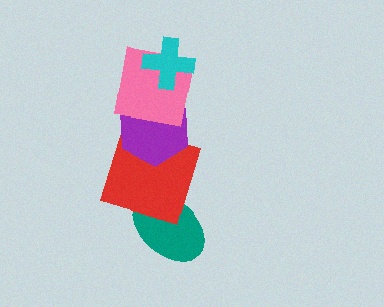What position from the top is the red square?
The red square is 4th from the top.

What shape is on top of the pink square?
The cyan cross is on top of the pink square.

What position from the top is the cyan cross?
The cyan cross is 1st from the top.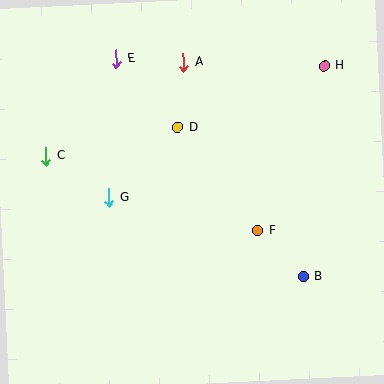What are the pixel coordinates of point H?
Point H is at (324, 66).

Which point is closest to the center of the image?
Point D at (178, 127) is closest to the center.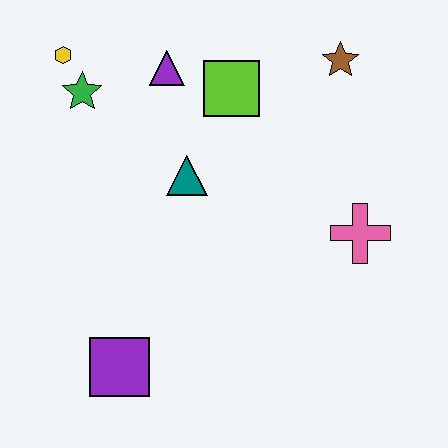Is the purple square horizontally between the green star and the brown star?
Yes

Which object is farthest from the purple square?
The brown star is farthest from the purple square.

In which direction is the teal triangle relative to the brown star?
The teal triangle is to the left of the brown star.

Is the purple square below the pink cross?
Yes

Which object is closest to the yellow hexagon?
The green star is closest to the yellow hexagon.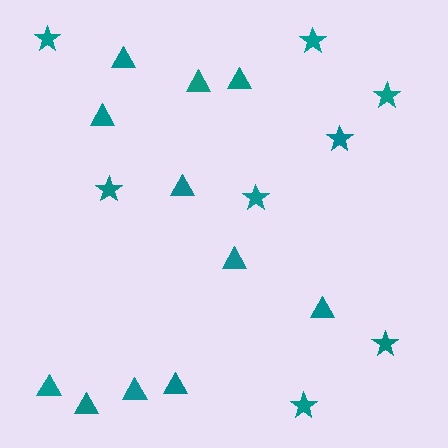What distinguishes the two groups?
There are 2 groups: one group of triangles (11) and one group of stars (8).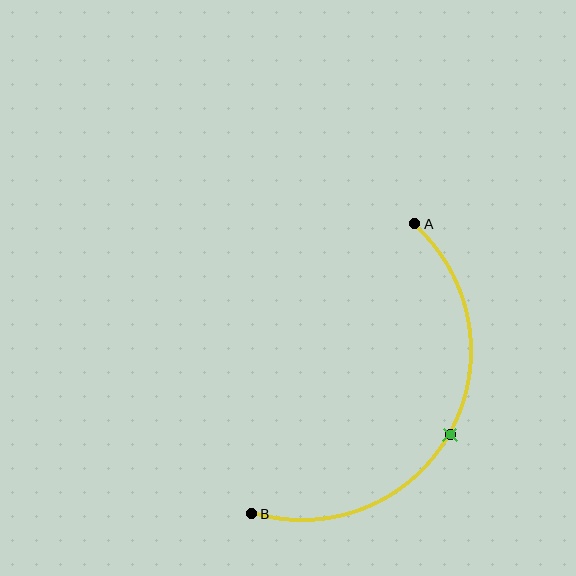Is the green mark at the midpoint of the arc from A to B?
Yes. The green mark lies on the arc at equal arc-length from both A and B — it is the arc midpoint.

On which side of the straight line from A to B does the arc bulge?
The arc bulges to the right of the straight line connecting A and B.